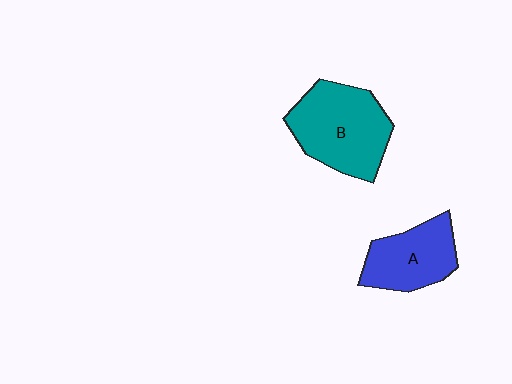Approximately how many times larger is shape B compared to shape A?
Approximately 1.4 times.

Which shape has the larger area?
Shape B (teal).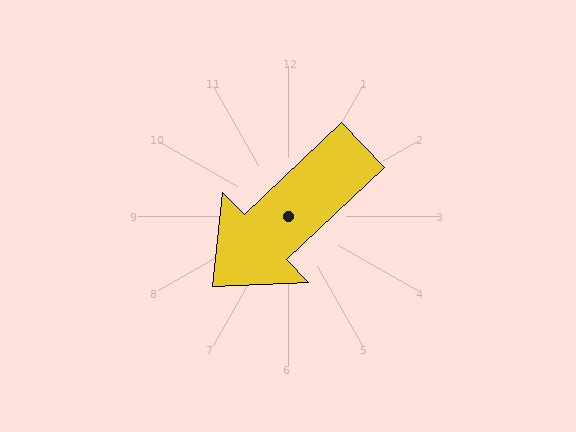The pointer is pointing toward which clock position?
Roughly 8 o'clock.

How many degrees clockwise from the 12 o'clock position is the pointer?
Approximately 227 degrees.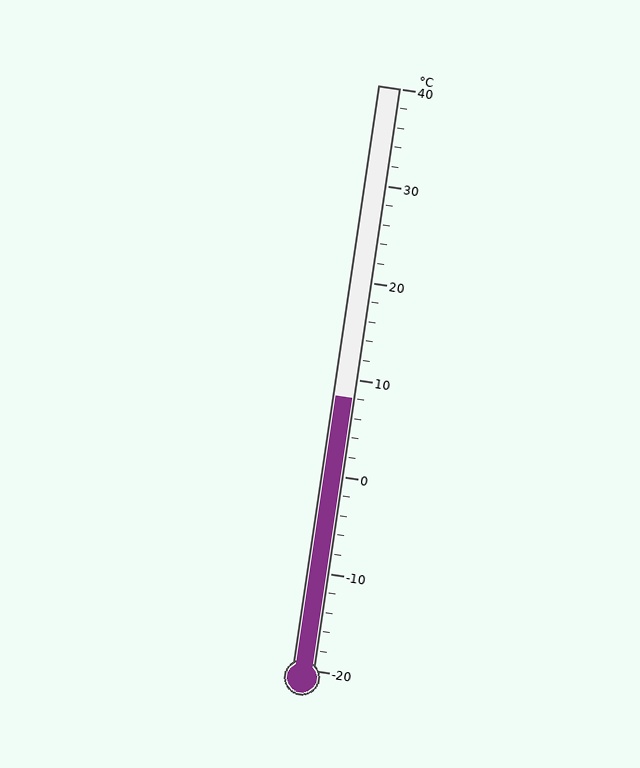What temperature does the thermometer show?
The thermometer shows approximately 8°C.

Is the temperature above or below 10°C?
The temperature is below 10°C.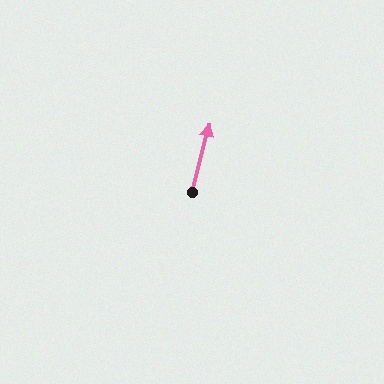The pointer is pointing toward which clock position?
Roughly 12 o'clock.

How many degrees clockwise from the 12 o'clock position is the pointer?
Approximately 15 degrees.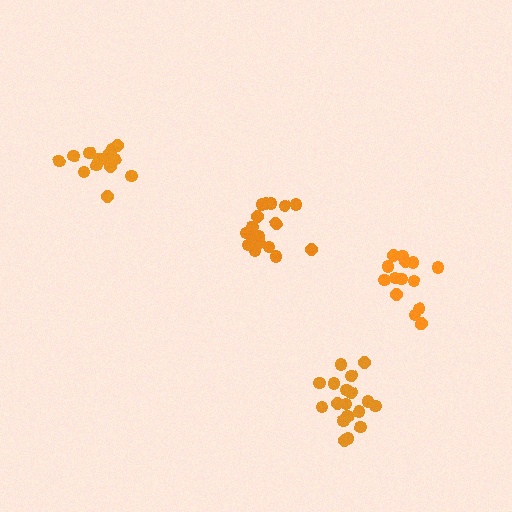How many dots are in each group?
Group 1: 17 dots, Group 2: 14 dots, Group 3: 14 dots, Group 4: 18 dots (63 total).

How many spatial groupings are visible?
There are 4 spatial groupings.